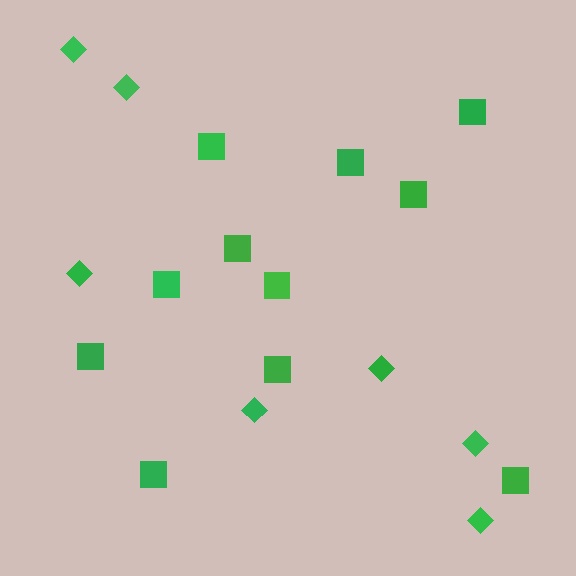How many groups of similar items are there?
There are 2 groups: one group of diamonds (7) and one group of squares (11).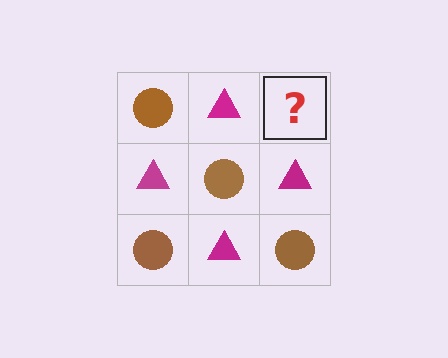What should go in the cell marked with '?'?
The missing cell should contain a brown circle.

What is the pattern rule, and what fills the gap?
The rule is that it alternates brown circle and magenta triangle in a checkerboard pattern. The gap should be filled with a brown circle.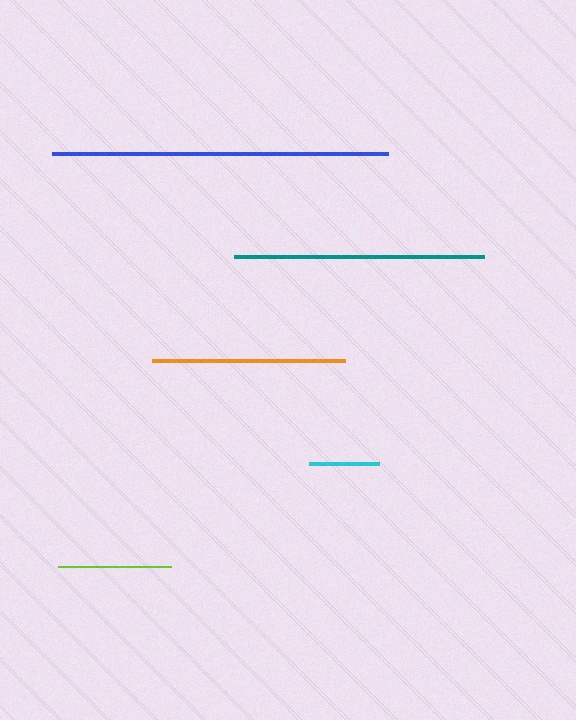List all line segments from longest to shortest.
From longest to shortest: blue, teal, orange, lime, cyan.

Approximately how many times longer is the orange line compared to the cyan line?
The orange line is approximately 2.7 times the length of the cyan line.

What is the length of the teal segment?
The teal segment is approximately 250 pixels long.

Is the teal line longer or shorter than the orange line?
The teal line is longer than the orange line.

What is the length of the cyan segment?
The cyan segment is approximately 70 pixels long.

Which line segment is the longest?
The blue line is the longest at approximately 336 pixels.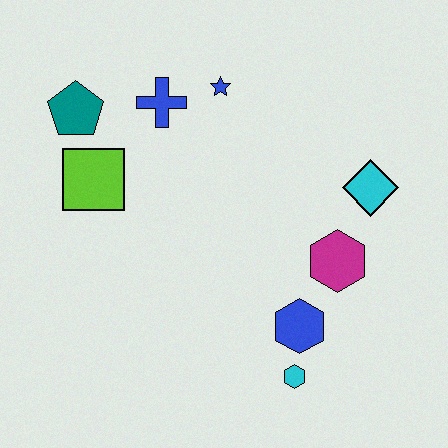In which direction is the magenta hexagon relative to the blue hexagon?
The magenta hexagon is above the blue hexagon.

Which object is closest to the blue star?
The blue cross is closest to the blue star.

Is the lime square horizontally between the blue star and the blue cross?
No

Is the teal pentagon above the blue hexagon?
Yes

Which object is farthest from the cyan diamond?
The teal pentagon is farthest from the cyan diamond.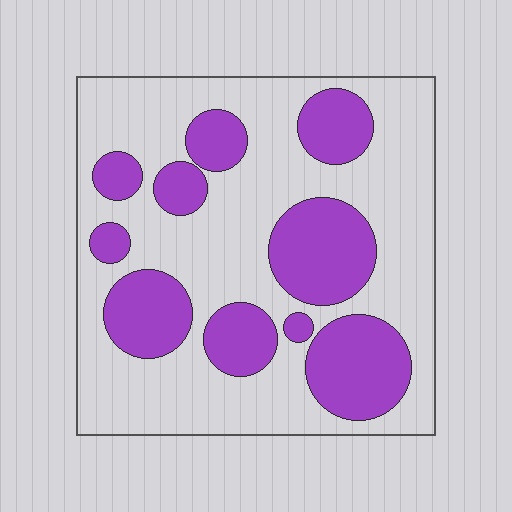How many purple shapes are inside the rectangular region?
10.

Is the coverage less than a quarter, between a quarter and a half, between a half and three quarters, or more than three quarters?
Between a quarter and a half.